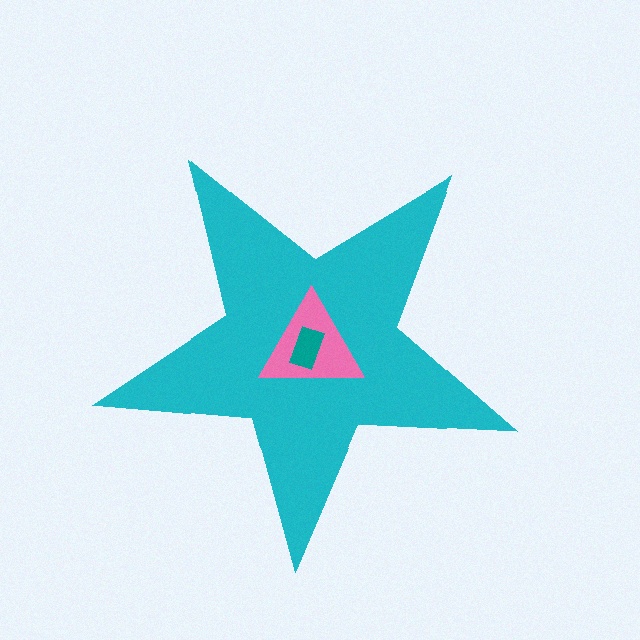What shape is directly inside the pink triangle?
The teal rectangle.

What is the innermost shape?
The teal rectangle.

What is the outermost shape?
The cyan star.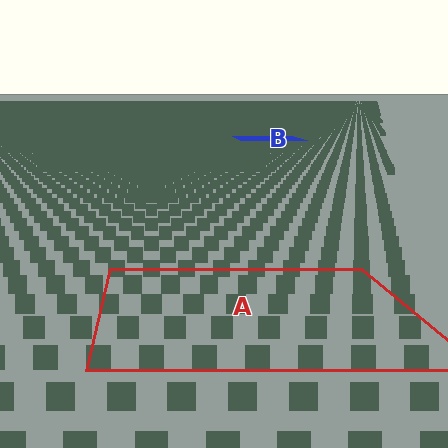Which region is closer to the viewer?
Region A is closer. The texture elements there are larger and more spread out.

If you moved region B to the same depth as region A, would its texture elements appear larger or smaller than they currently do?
They would appear larger. At a closer depth, the same texture elements are projected at a bigger on-screen size.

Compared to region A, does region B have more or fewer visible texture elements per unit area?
Region B has more texture elements per unit area — they are packed more densely because it is farther away.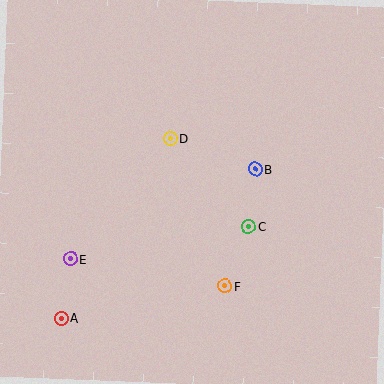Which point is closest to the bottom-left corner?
Point A is closest to the bottom-left corner.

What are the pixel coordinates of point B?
Point B is at (255, 169).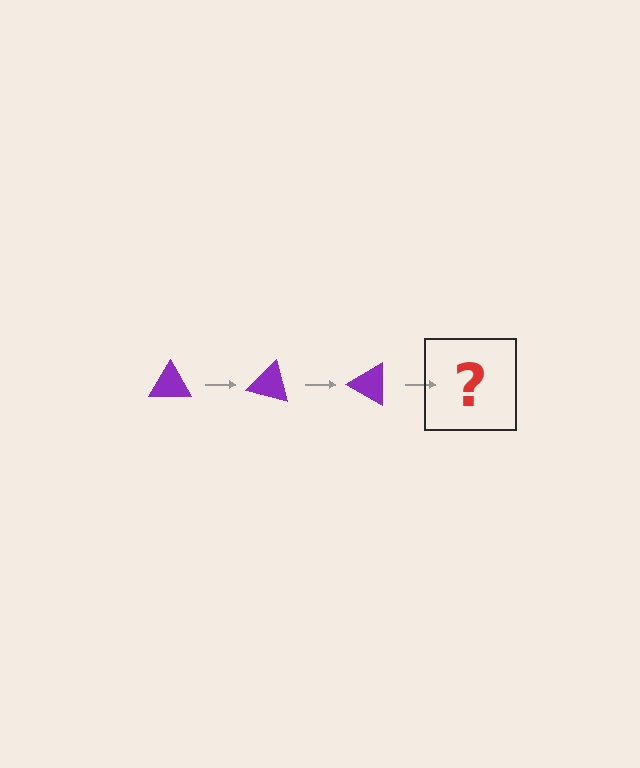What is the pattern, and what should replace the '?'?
The pattern is that the triangle rotates 15 degrees each step. The '?' should be a purple triangle rotated 45 degrees.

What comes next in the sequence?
The next element should be a purple triangle rotated 45 degrees.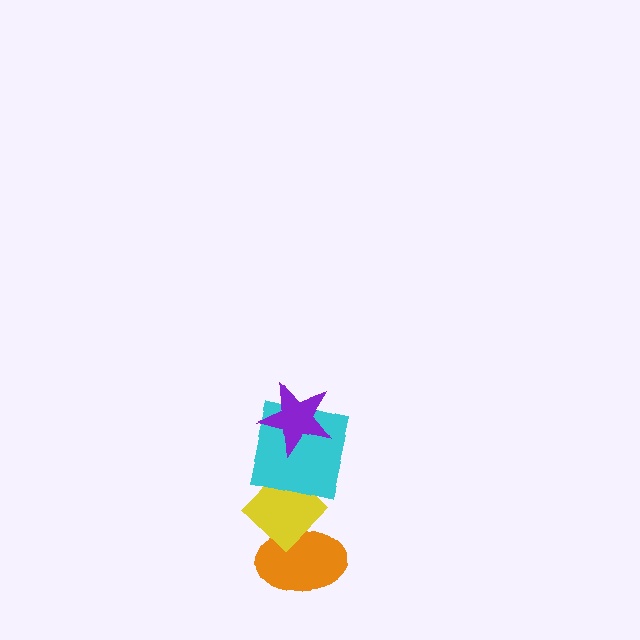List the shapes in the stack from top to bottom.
From top to bottom: the purple star, the cyan square, the yellow diamond, the orange ellipse.